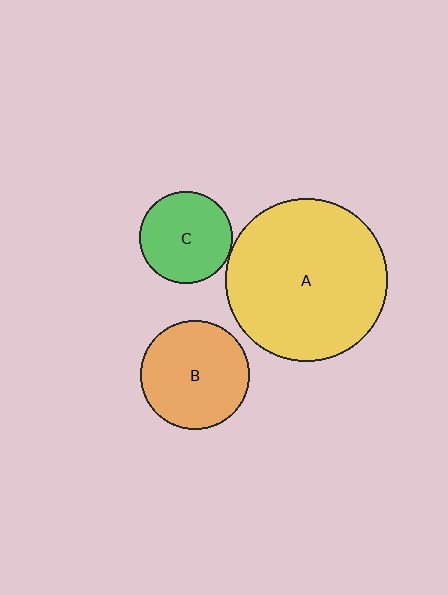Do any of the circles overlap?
No, none of the circles overlap.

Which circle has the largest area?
Circle A (yellow).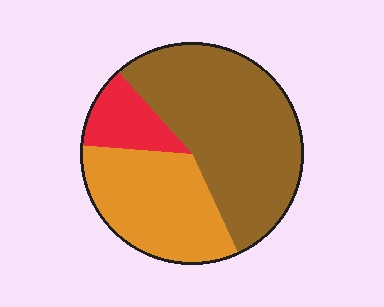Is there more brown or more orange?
Brown.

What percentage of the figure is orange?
Orange covers around 35% of the figure.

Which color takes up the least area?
Red, at roughly 10%.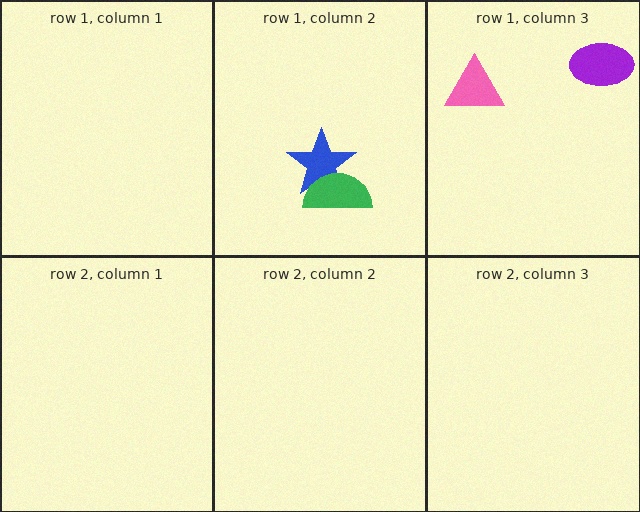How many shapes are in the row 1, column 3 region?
2.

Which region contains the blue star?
The row 1, column 2 region.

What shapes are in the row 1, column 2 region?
The blue star, the green semicircle.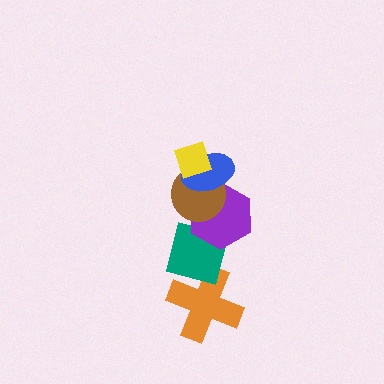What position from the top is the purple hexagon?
The purple hexagon is 4th from the top.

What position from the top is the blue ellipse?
The blue ellipse is 2nd from the top.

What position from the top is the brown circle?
The brown circle is 3rd from the top.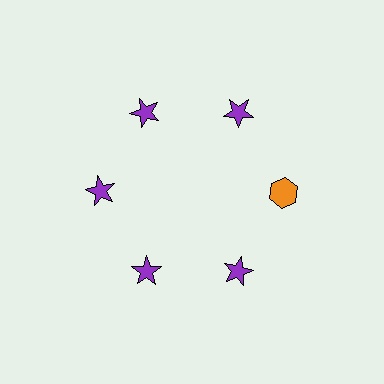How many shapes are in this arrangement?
There are 6 shapes arranged in a ring pattern.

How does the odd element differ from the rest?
It differs in both color (orange instead of purple) and shape (hexagon instead of star).